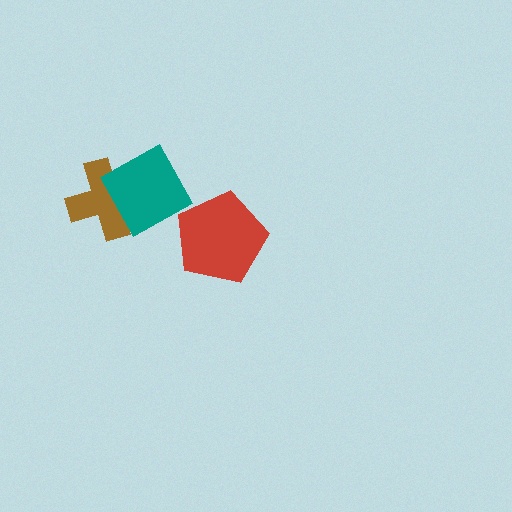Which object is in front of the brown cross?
The teal square is in front of the brown cross.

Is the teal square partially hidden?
No, no other shape covers it.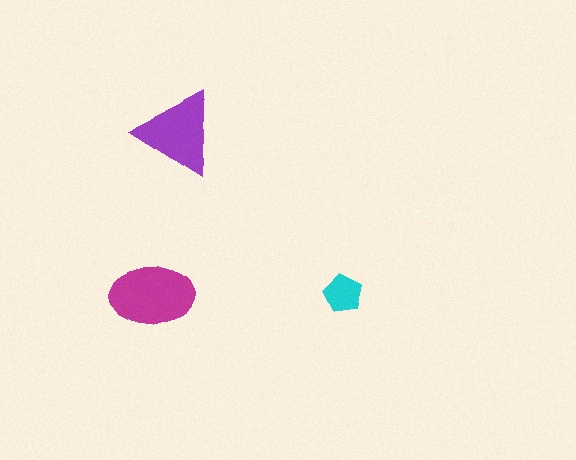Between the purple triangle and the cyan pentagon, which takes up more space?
The purple triangle.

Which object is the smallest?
The cyan pentagon.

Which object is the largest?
The magenta ellipse.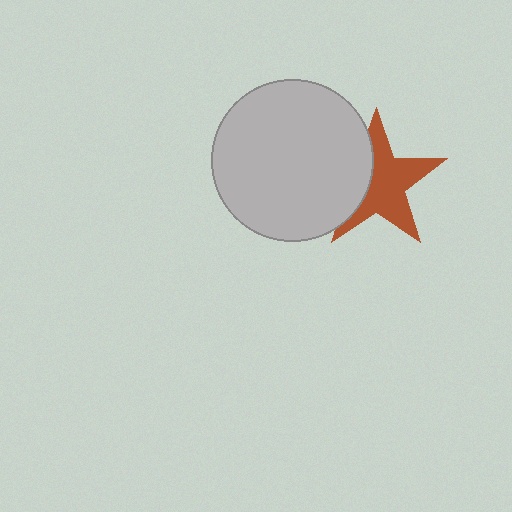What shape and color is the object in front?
The object in front is a light gray circle.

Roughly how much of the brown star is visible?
Most of it is visible (roughly 65%).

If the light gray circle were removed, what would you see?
You would see the complete brown star.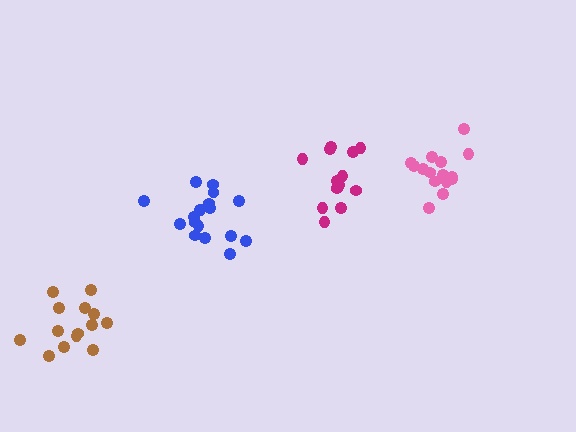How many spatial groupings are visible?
There are 4 spatial groupings.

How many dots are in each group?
Group 1: 14 dots, Group 2: 15 dots, Group 3: 18 dots, Group 4: 13 dots (60 total).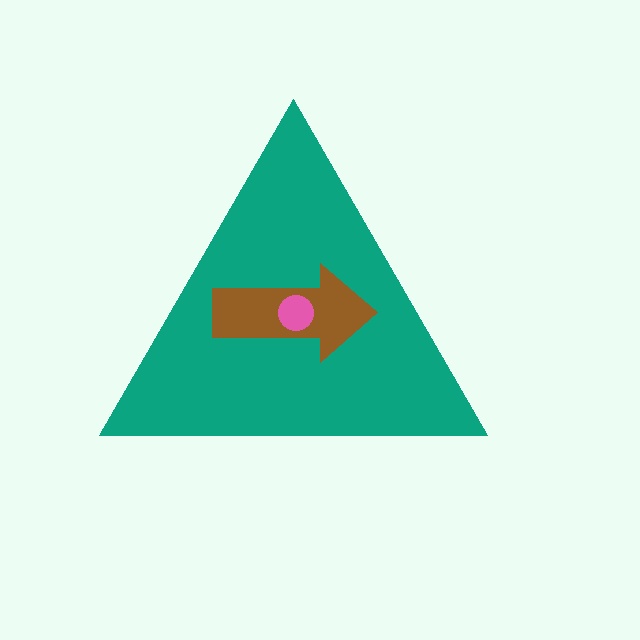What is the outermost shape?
The teal triangle.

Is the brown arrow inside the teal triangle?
Yes.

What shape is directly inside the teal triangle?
The brown arrow.